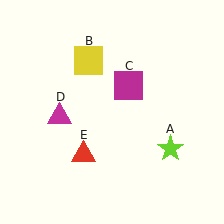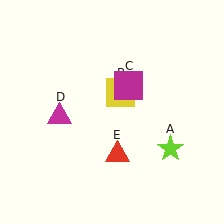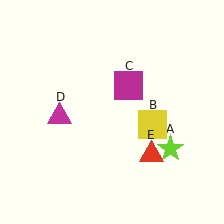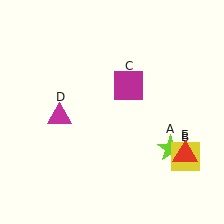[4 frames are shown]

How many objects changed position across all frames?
2 objects changed position: yellow square (object B), red triangle (object E).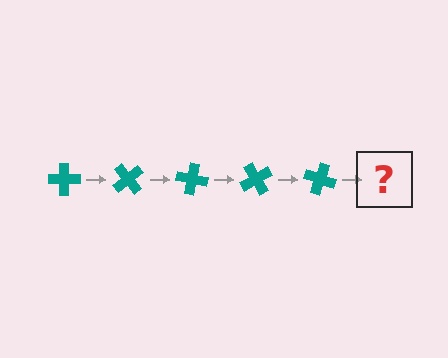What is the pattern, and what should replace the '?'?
The pattern is that the cross rotates 50 degrees each step. The '?' should be a teal cross rotated 250 degrees.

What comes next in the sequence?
The next element should be a teal cross rotated 250 degrees.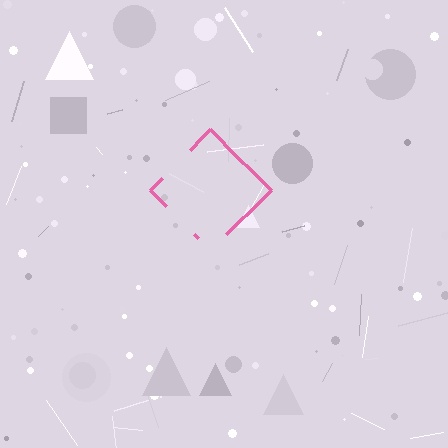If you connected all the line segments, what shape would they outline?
They would outline a diamond.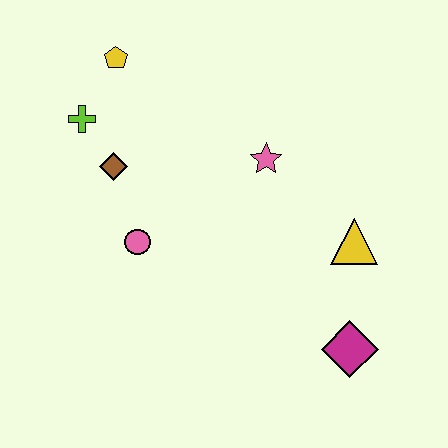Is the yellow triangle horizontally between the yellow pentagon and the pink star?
No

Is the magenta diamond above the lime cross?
No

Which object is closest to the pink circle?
The brown diamond is closest to the pink circle.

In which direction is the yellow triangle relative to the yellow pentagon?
The yellow triangle is to the right of the yellow pentagon.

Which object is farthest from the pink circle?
The magenta diamond is farthest from the pink circle.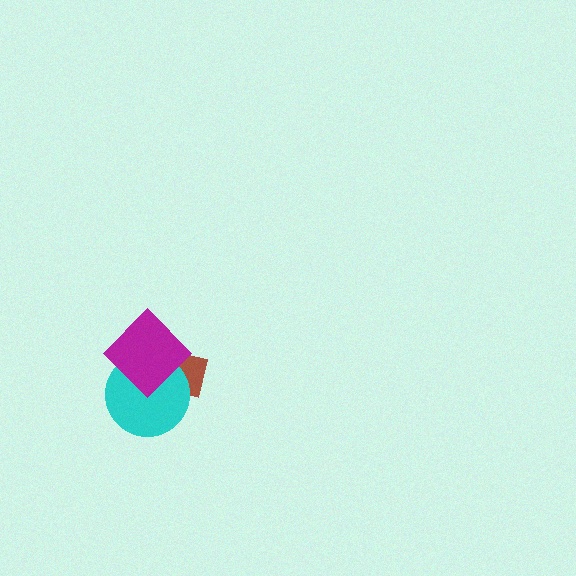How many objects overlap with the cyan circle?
2 objects overlap with the cyan circle.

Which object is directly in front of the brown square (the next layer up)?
The cyan circle is directly in front of the brown square.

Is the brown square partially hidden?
Yes, it is partially covered by another shape.